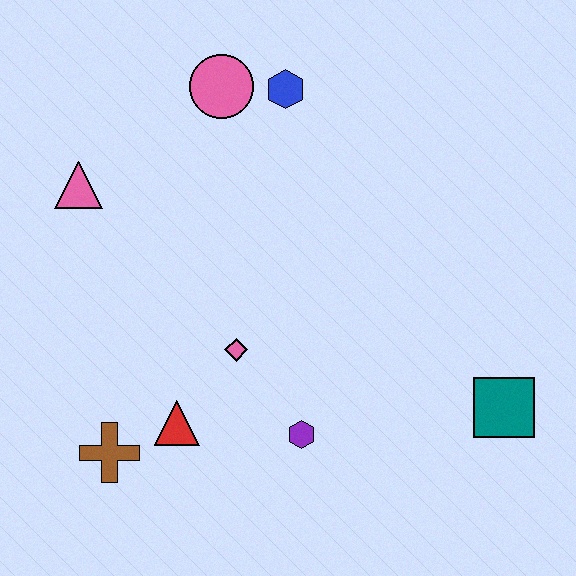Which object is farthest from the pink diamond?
The teal square is farthest from the pink diamond.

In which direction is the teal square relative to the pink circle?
The teal square is below the pink circle.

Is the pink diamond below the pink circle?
Yes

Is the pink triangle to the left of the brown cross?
Yes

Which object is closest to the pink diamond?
The red triangle is closest to the pink diamond.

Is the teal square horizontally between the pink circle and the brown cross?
No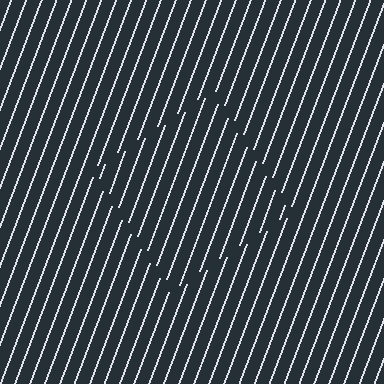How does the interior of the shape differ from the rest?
The interior of the shape contains the same grating, shifted by half a period — the contour is defined by the phase discontinuity where line-ends from the inner and outer gratings abut.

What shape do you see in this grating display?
An illusory square. The interior of the shape contains the same grating, shifted by half a period — the contour is defined by the phase discontinuity where line-ends from the inner and outer gratings abut.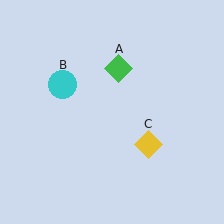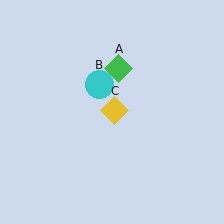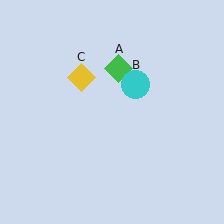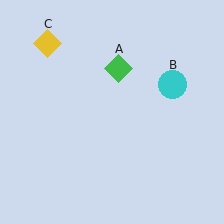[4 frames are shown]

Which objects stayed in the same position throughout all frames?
Green diamond (object A) remained stationary.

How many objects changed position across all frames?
2 objects changed position: cyan circle (object B), yellow diamond (object C).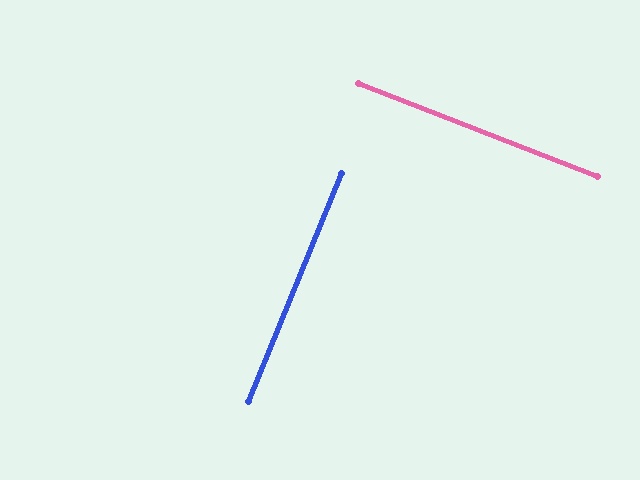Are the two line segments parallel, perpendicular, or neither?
Perpendicular — they meet at approximately 89°.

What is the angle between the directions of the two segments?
Approximately 89 degrees.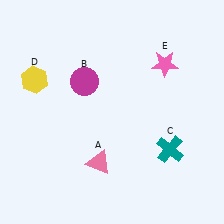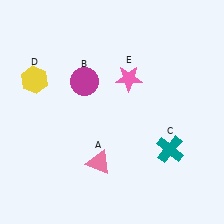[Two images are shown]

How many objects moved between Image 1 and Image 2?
1 object moved between the two images.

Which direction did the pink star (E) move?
The pink star (E) moved left.